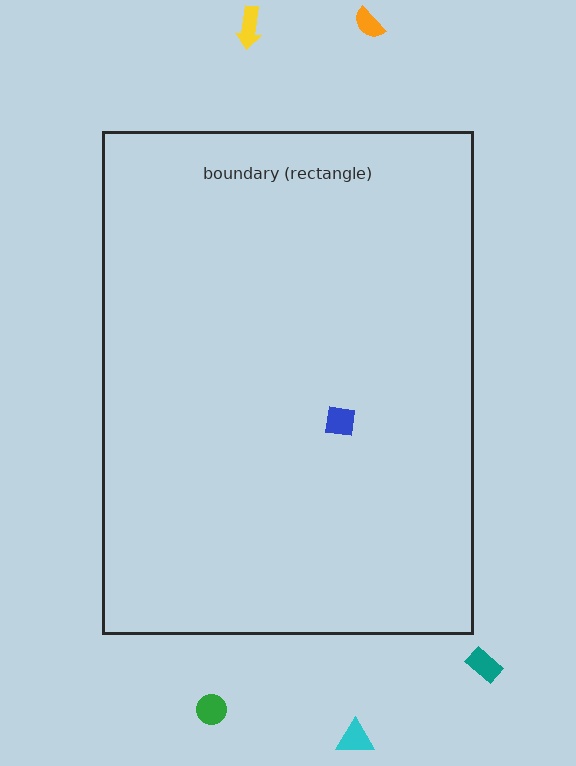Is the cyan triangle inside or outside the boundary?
Outside.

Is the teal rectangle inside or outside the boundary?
Outside.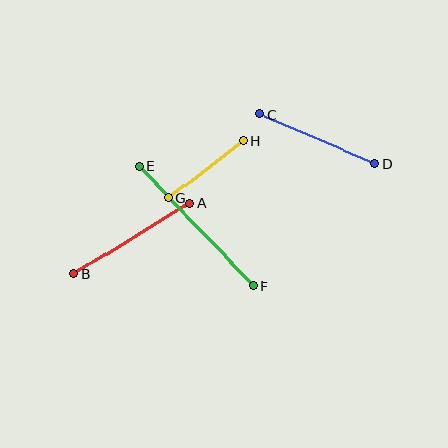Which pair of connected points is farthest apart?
Points E and F are farthest apart.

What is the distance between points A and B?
The distance is approximately 136 pixels.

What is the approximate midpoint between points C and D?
The midpoint is at approximately (318, 139) pixels.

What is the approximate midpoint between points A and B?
The midpoint is at approximately (132, 238) pixels.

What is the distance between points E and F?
The distance is approximately 166 pixels.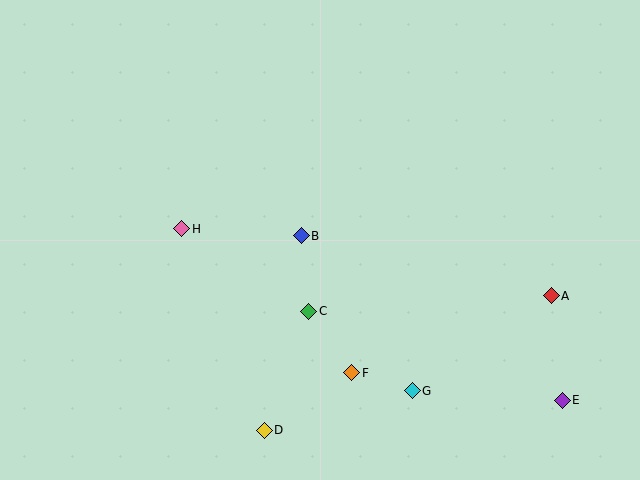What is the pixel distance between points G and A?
The distance between G and A is 168 pixels.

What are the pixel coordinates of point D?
Point D is at (264, 430).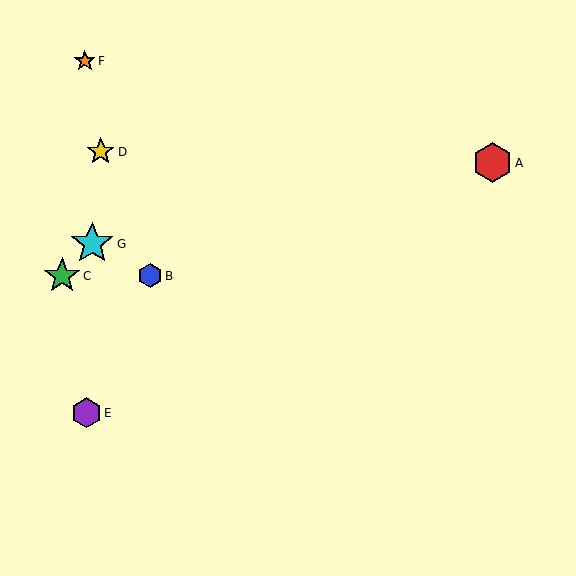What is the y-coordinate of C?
Object C is at y≈276.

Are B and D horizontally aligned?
No, B is at y≈276 and D is at y≈152.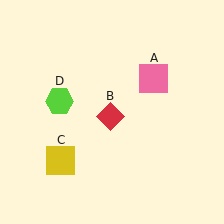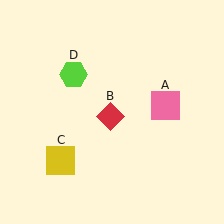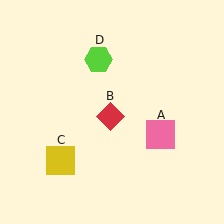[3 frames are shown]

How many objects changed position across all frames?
2 objects changed position: pink square (object A), lime hexagon (object D).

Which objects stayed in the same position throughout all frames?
Red diamond (object B) and yellow square (object C) remained stationary.